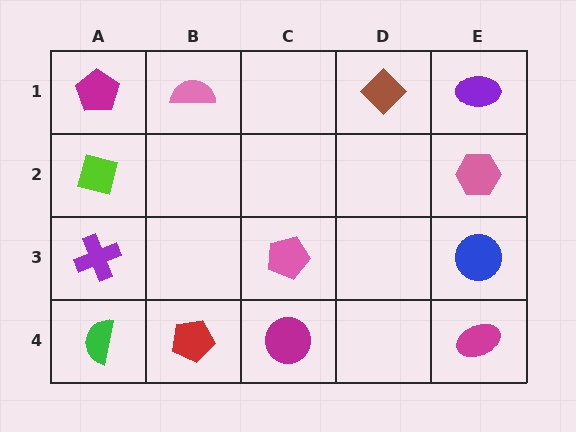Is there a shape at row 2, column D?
No, that cell is empty.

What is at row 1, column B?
A pink semicircle.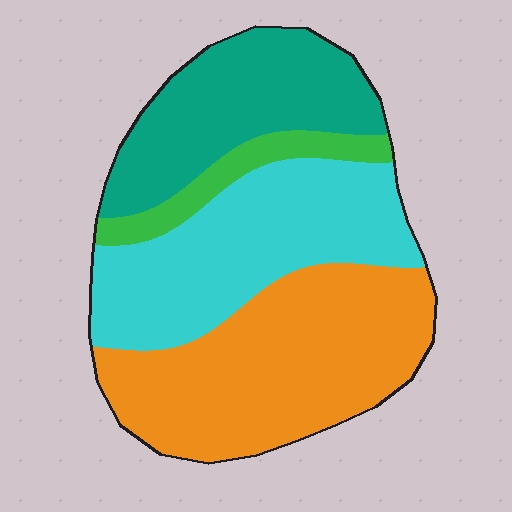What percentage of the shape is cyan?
Cyan takes up between a quarter and a half of the shape.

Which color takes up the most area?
Orange, at roughly 40%.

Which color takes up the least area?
Green, at roughly 10%.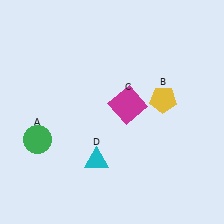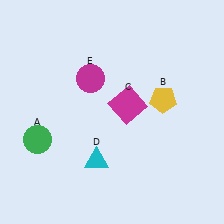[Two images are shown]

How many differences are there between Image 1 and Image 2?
There is 1 difference between the two images.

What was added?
A magenta circle (E) was added in Image 2.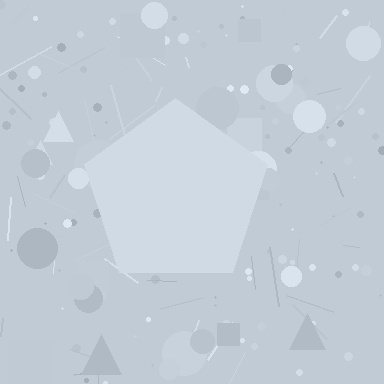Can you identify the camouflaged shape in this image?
The camouflaged shape is a pentagon.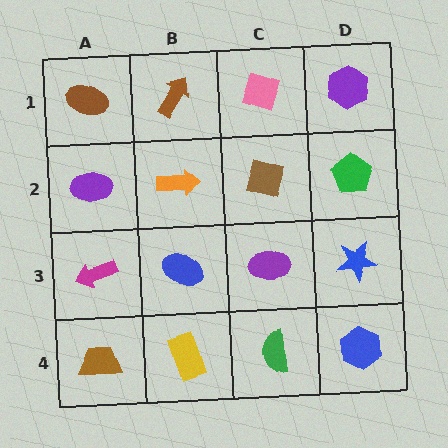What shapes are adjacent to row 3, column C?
A brown square (row 2, column C), a green semicircle (row 4, column C), a blue ellipse (row 3, column B), a blue star (row 3, column D).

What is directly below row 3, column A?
A brown trapezoid.